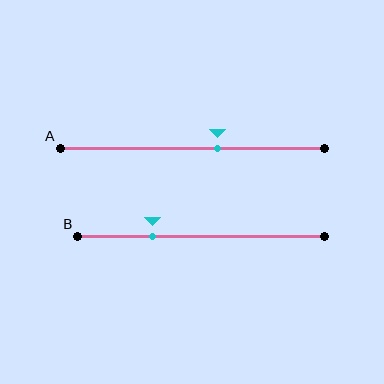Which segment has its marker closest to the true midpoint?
Segment A has its marker closest to the true midpoint.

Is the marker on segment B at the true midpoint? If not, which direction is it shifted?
No, the marker on segment B is shifted to the left by about 20% of the segment length.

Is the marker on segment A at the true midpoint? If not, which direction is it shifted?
No, the marker on segment A is shifted to the right by about 10% of the segment length.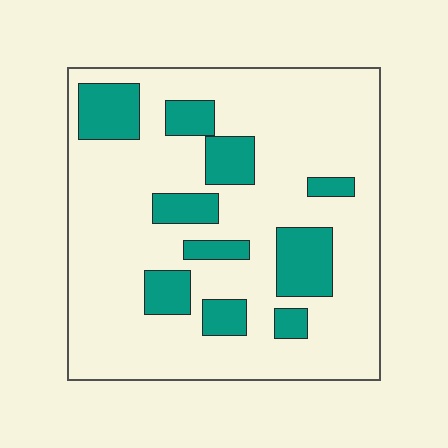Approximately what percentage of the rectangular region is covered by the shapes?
Approximately 20%.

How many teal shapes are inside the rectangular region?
10.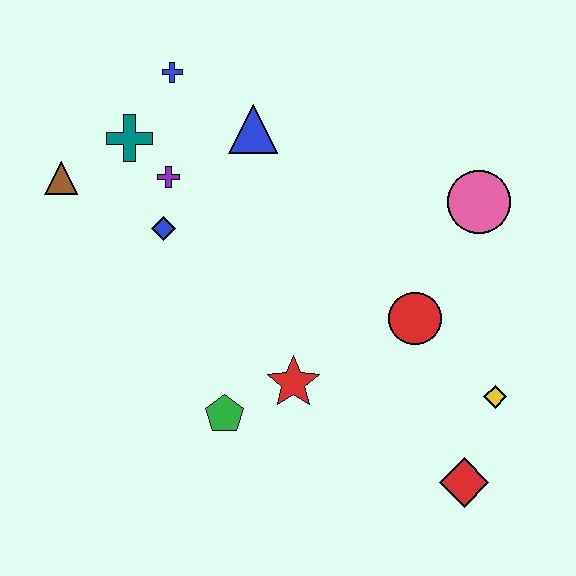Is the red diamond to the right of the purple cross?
Yes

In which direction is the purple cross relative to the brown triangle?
The purple cross is to the right of the brown triangle.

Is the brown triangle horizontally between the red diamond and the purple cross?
No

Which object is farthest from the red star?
The blue cross is farthest from the red star.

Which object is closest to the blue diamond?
The purple cross is closest to the blue diamond.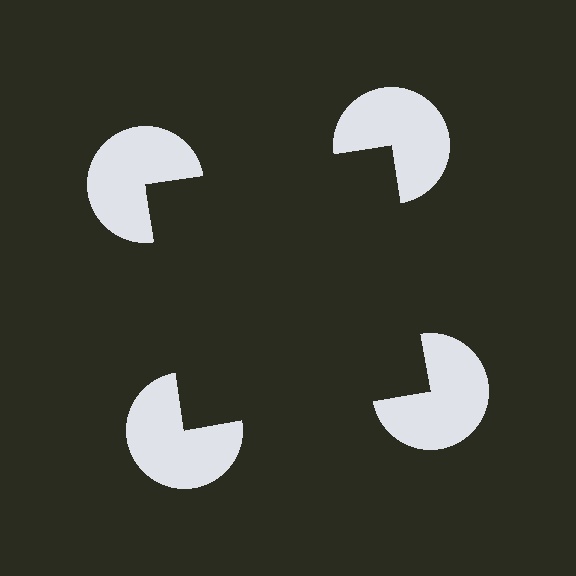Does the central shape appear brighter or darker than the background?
It typically appears slightly darker than the background, even though no actual brightness change is drawn.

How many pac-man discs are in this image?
There are 4 — one at each vertex of the illusory square.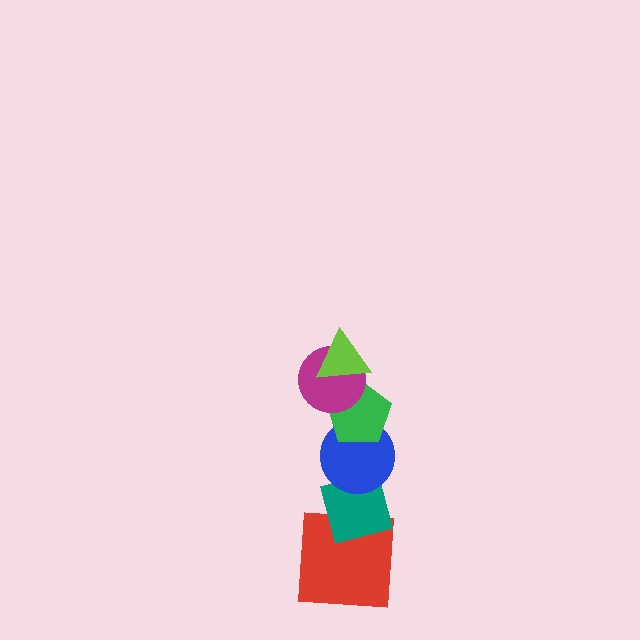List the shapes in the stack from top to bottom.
From top to bottom: the lime triangle, the magenta circle, the green pentagon, the blue circle, the teal square, the red square.